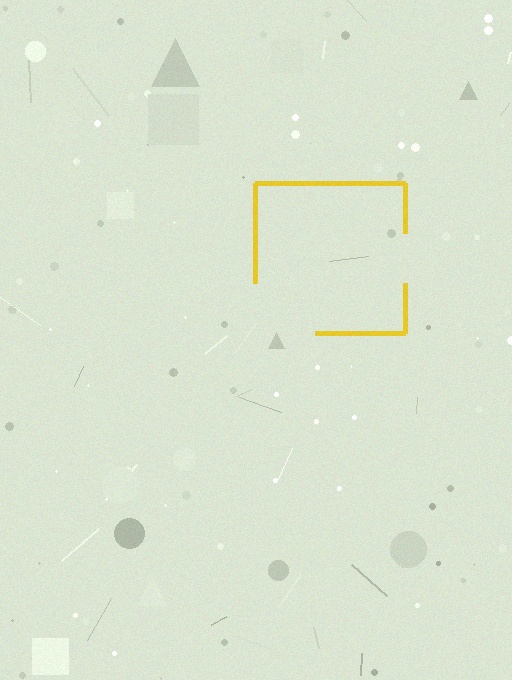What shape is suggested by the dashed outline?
The dashed outline suggests a square.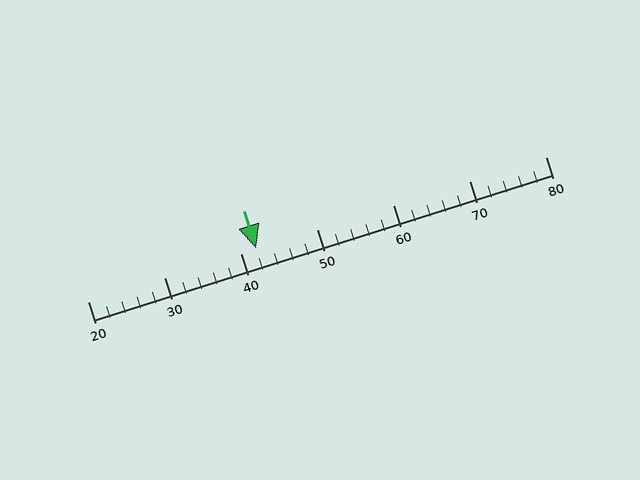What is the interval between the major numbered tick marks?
The major tick marks are spaced 10 units apart.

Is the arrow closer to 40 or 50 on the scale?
The arrow is closer to 40.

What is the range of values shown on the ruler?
The ruler shows values from 20 to 80.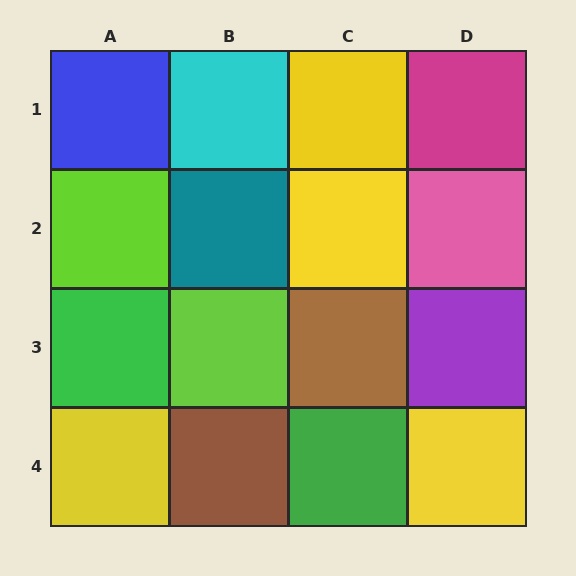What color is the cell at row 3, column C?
Brown.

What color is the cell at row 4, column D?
Yellow.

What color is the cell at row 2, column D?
Pink.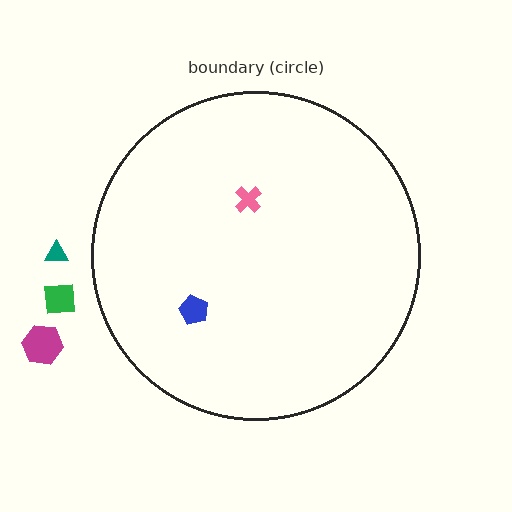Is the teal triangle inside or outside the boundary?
Outside.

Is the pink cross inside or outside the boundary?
Inside.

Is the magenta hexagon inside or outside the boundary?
Outside.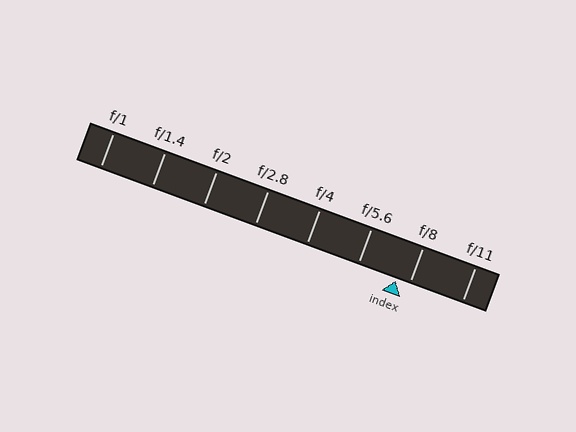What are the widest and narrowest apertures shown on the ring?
The widest aperture shown is f/1 and the narrowest is f/11.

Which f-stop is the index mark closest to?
The index mark is closest to f/8.